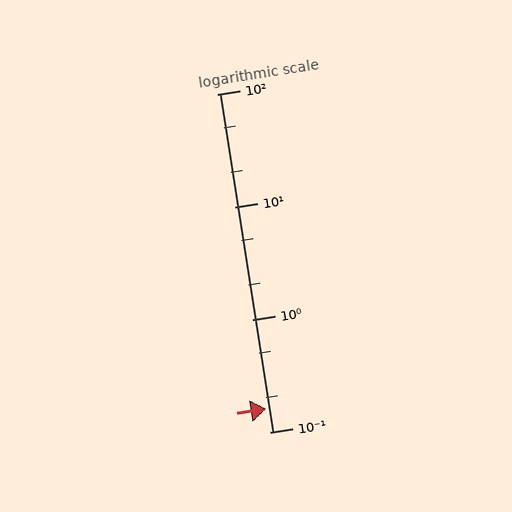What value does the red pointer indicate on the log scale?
The pointer indicates approximately 0.16.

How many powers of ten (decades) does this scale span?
The scale spans 3 decades, from 0.1 to 100.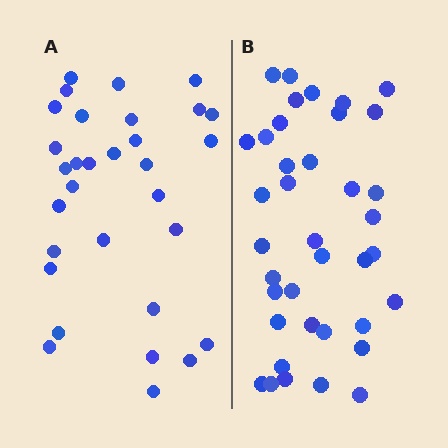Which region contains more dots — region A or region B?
Region B (the right region) has more dots.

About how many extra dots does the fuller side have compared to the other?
Region B has roughly 8 or so more dots than region A.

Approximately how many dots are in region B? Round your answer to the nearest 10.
About 40 dots. (The exact count is 38, which rounds to 40.)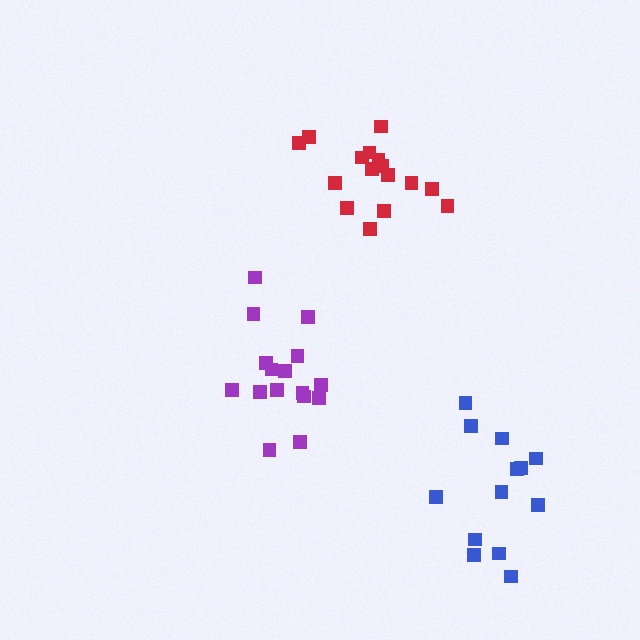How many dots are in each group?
Group 1: 16 dots, Group 2: 13 dots, Group 3: 16 dots (45 total).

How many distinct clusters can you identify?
There are 3 distinct clusters.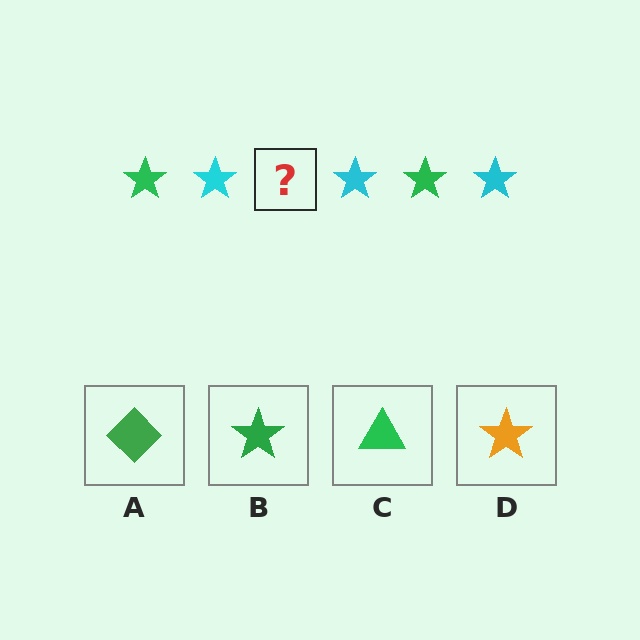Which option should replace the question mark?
Option B.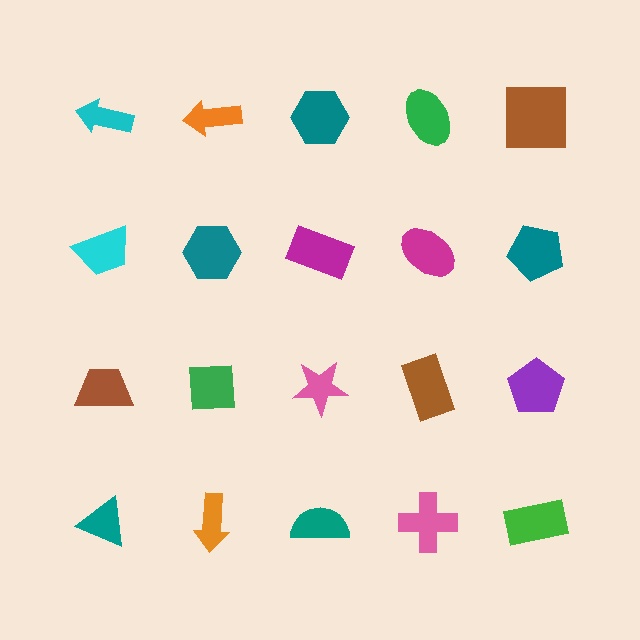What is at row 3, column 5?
A purple pentagon.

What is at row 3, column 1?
A brown trapezoid.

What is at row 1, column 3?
A teal hexagon.